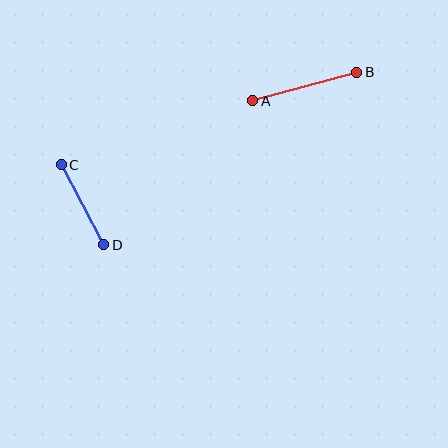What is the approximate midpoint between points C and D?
The midpoint is at approximately (82, 205) pixels.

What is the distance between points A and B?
The distance is approximately 108 pixels.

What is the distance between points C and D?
The distance is approximately 90 pixels.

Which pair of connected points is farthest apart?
Points A and B are farthest apart.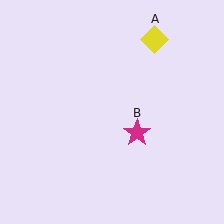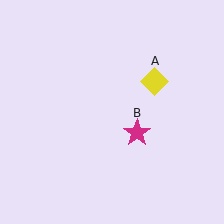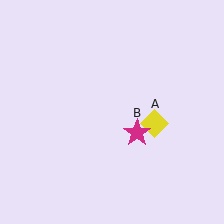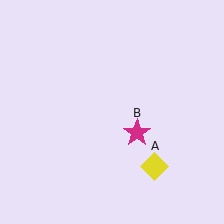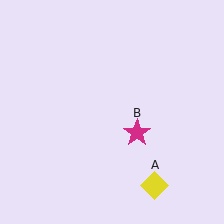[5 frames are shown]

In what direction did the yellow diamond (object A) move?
The yellow diamond (object A) moved down.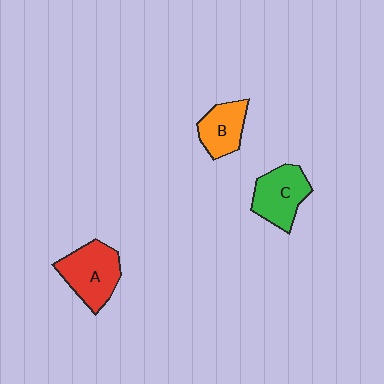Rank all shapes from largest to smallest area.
From largest to smallest: A (red), C (green), B (orange).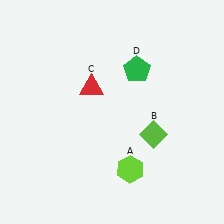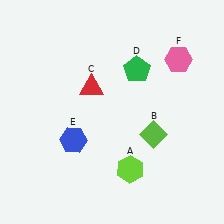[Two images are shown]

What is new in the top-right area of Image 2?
A pink hexagon (F) was added in the top-right area of Image 2.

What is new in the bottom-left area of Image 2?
A blue hexagon (E) was added in the bottom-left area of Image 2.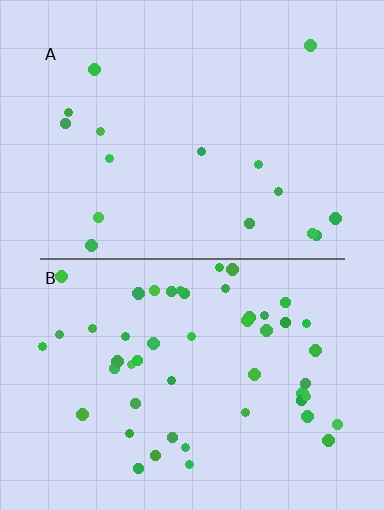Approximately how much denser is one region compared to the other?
Approximately 3.1× — region B over region A.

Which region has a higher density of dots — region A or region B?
B (the bottom).